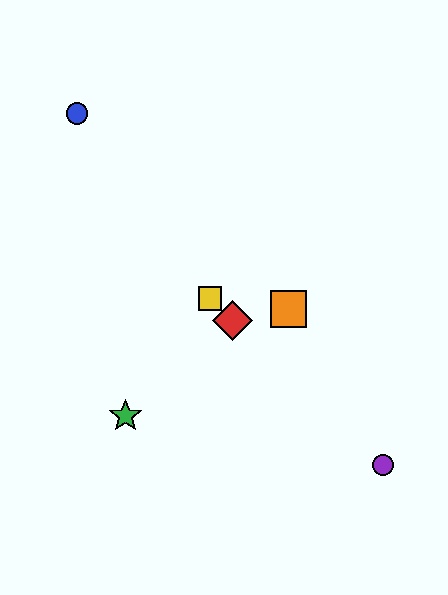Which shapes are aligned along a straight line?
The red diamond, the yellow square, the purple circle are aligned along a straight line.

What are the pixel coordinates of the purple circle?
The purple circle is at (383, 465).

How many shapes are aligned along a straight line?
3 shapes (the red diamond, the yellow square, the purple circle) are aligned along a straight line.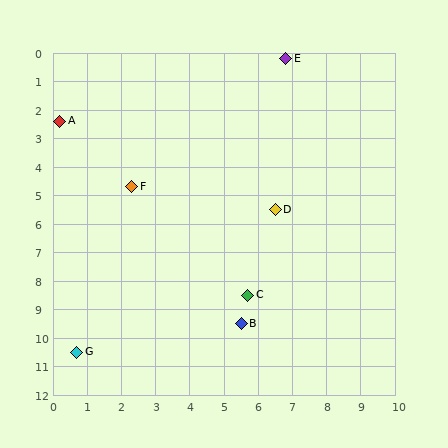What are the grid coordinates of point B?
Point B is at approximately (5.5, 9.5).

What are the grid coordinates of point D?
Point D is at approximately (6.5, 5.5).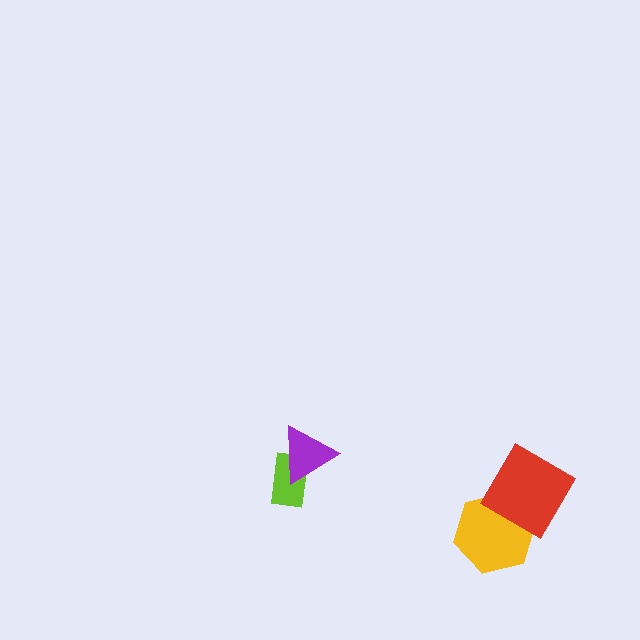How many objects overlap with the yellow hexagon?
1 object overlaps with the yellow hexagon.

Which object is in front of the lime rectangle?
The purple triangle is in front of the lime rectangle.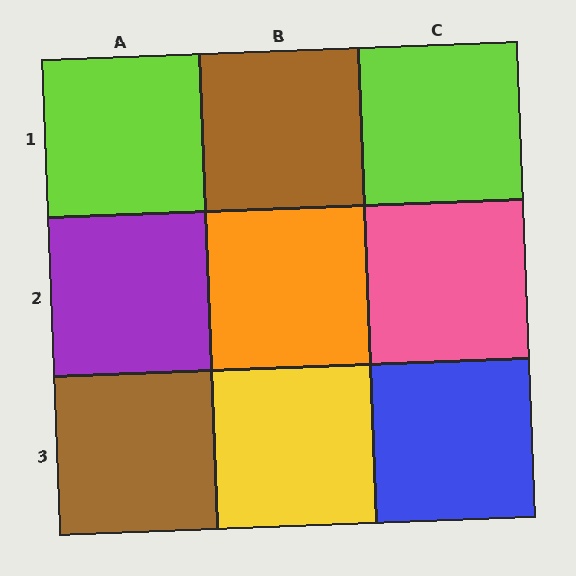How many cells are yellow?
1 cell is yellow.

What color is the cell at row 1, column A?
Lime.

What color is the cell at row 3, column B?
Yellow.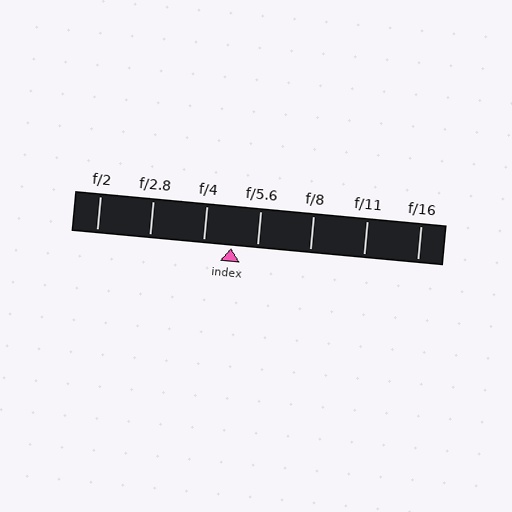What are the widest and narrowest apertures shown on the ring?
The widest aperture shown is f/2 and the narrowest is f/16.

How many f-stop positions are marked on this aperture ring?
There are 7 f-stop positions marked.